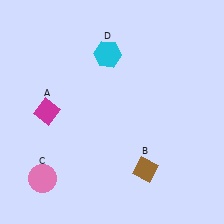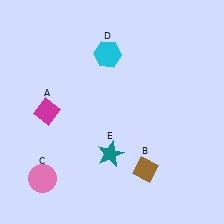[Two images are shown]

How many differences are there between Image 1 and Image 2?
There is 1 difference between the two images.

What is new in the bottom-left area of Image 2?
A teal star (E) was added in the bottom-left area of Image 2.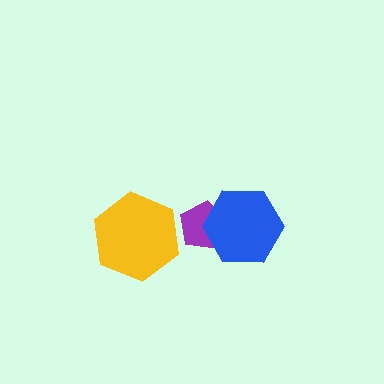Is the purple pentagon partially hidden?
Yes, it is partially covered by another shape.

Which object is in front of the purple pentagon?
The blue hexagon is in front of the purple pentagon.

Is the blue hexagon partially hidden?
No, no other shape covers it.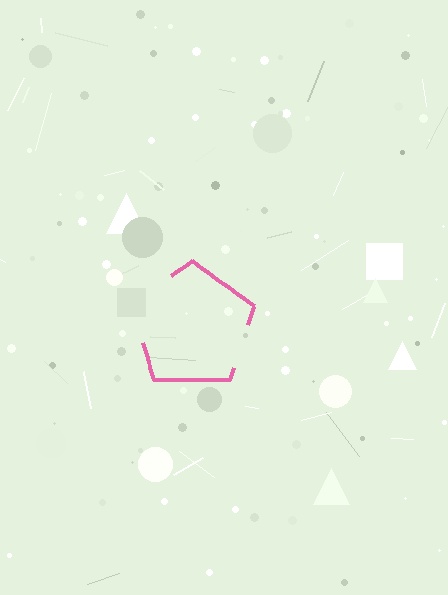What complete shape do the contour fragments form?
The contour fragments form a pentagon.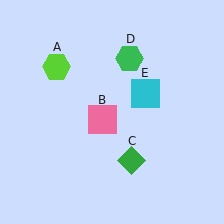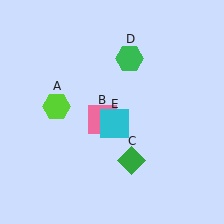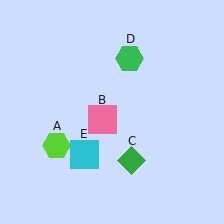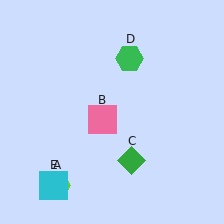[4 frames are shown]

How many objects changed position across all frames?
2 objects changed position: lime hexagon (object A), cyan square (object E).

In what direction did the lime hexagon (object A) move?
The lime hexagon (object A) moved down.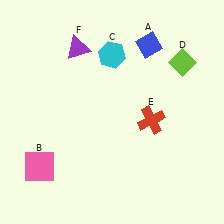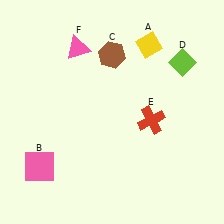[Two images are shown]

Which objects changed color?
A changed from blue to yellow. C changed from cyan to brown. F changed from purple to pink.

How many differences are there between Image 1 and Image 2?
There are 3 differences between the two images.